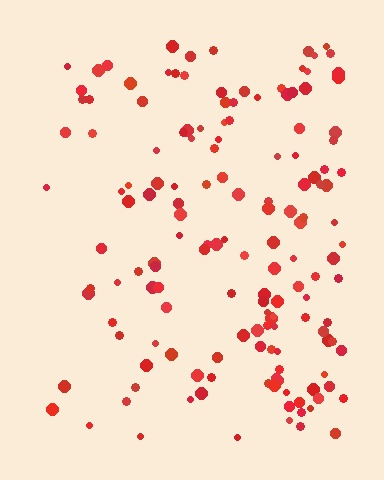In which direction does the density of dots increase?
From left to right, with the right side densest.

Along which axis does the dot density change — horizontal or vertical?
Horizontal.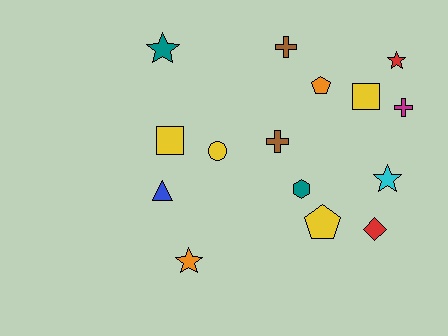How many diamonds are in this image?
There is 1 diamond.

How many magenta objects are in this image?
There is 1 magenta object.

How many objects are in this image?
There are 15 objects.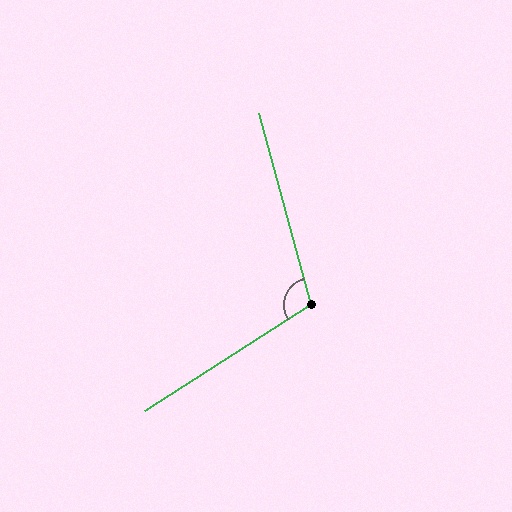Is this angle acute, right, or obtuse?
It is obtuse.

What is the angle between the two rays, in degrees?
Approximately 107 degrees.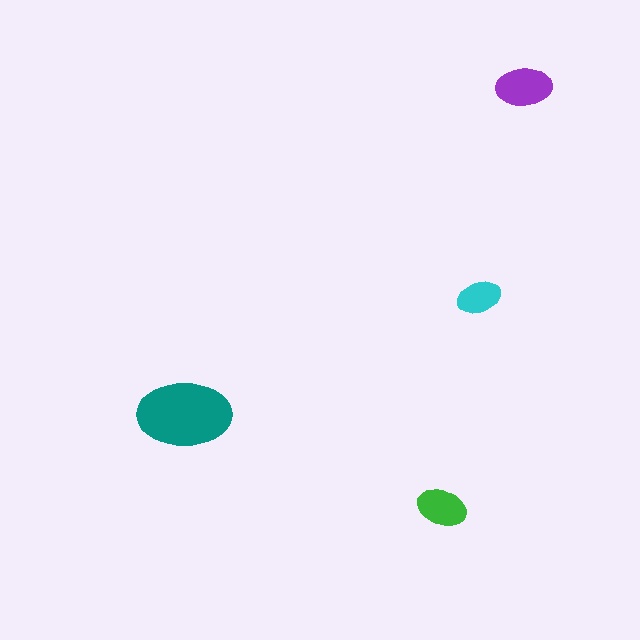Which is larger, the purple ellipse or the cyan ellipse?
The purple one.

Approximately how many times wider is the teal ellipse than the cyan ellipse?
About 2 times wider.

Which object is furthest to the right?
The purple ellipse is rightmost.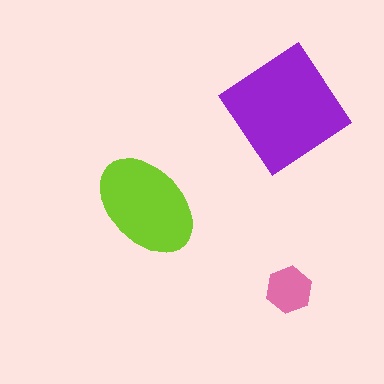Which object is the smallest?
The pink hexagon.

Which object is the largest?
The purple diamond.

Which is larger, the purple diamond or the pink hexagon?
The purple diamond.